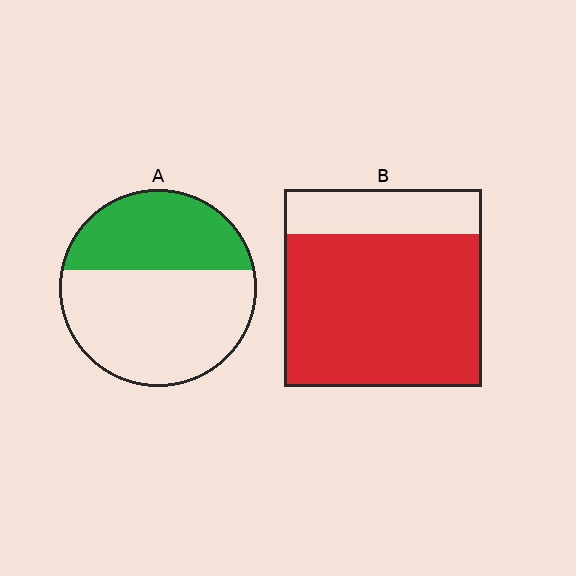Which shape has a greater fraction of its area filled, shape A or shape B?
Shape B.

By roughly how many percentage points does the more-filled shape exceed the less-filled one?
By roughly 40 percentage points (B over A).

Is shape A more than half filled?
No.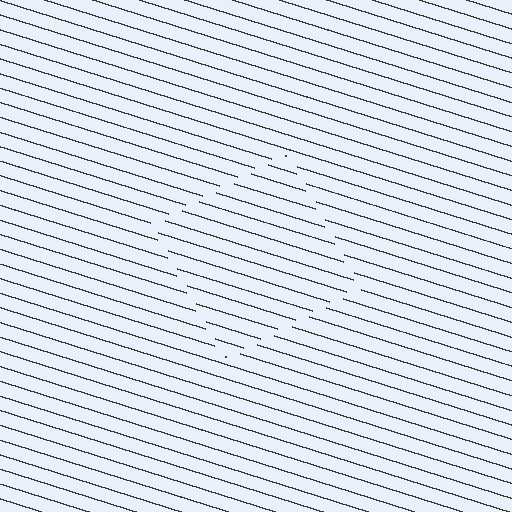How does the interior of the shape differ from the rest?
The interior of the shape contains the same grating, shifted by half a period — the contour is defined by the phase discontinuity where line-ends from the inner and outer gratings abut.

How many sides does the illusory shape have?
4 sides — the line-ends trace a square.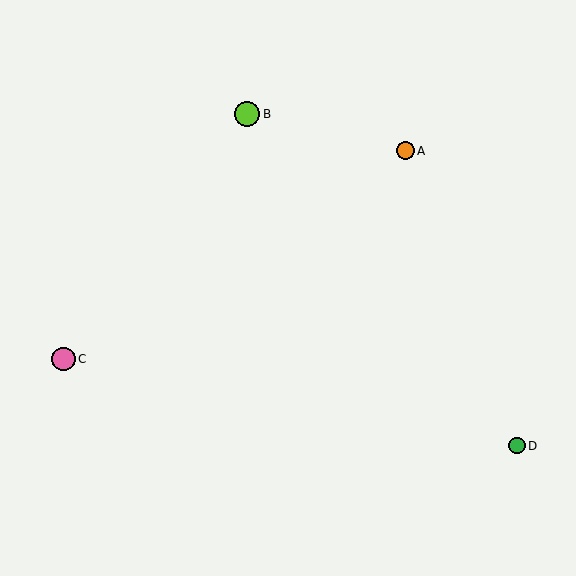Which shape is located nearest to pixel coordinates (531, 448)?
The green circle (labeled D) at (517, 446) is nearest to that location.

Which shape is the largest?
The lime circle (labeled B) is the largest.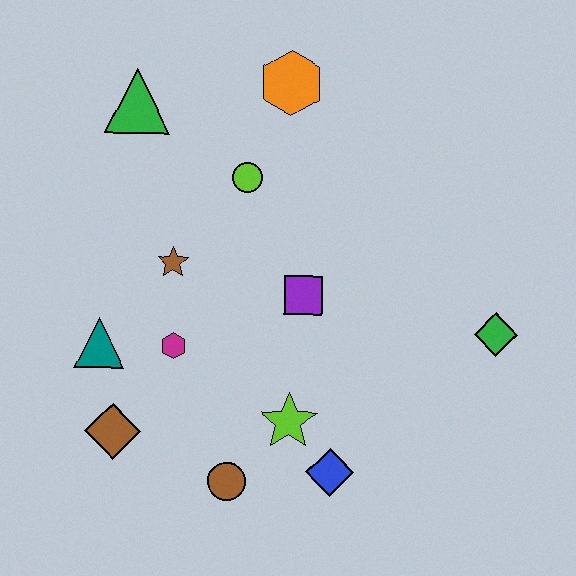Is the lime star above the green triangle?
No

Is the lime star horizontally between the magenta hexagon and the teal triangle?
No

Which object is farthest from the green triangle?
The green diamond is farthest from the green triangle.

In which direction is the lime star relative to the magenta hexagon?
The lime star is to the right of the magenta hexagon.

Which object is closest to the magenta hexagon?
The teal triangle is closest to the magenta hexagon.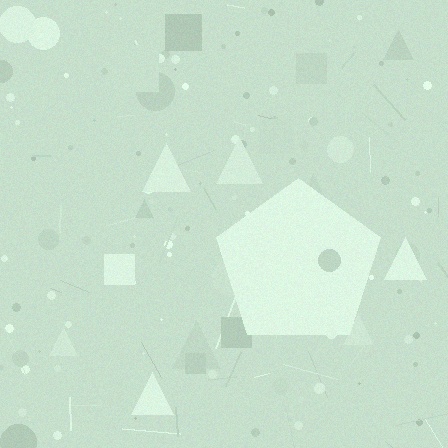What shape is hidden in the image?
A pentagon is hidden in the image.